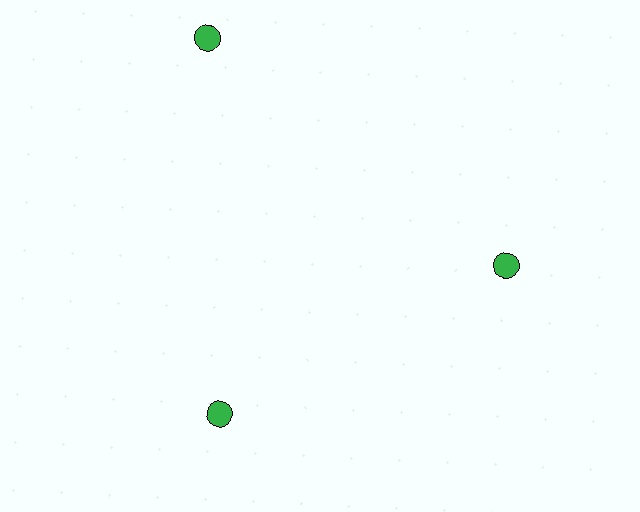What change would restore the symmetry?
The symmetry would be restored by moving it inward, back onto the ring so that all 3 circles sit at equal angles and equal distance from the center.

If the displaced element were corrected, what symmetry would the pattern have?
It would have 3-fold rotational symmetry — the pattern would map onto itself every 120 degrees.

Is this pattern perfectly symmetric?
No. The 3 green circles are arranged in a ring, but one element near the 11 o'clock position is pushed outward from the center, breaking the 3-fold rotational symmetry.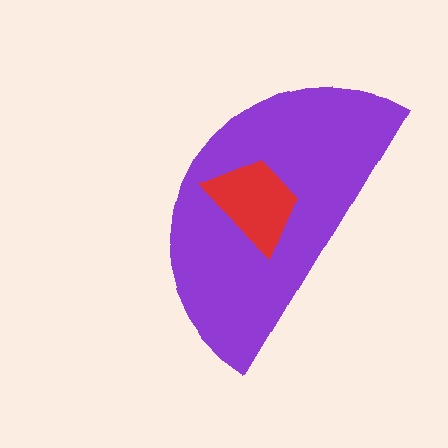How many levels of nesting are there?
2.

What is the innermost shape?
The red trapezoid.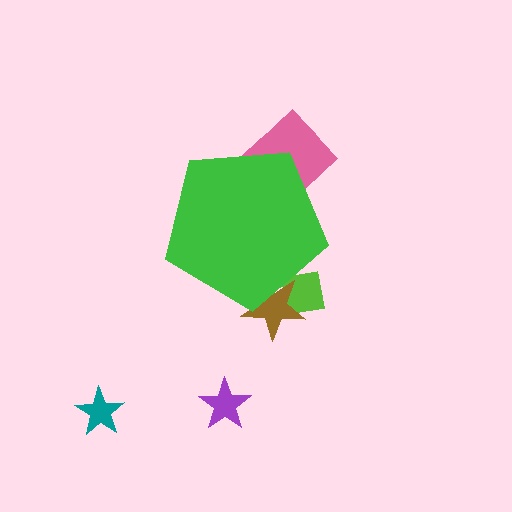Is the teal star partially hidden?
No, the teal star is fully visible.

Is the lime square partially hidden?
Yes, the lime square is partially hidden behind the green pentagon.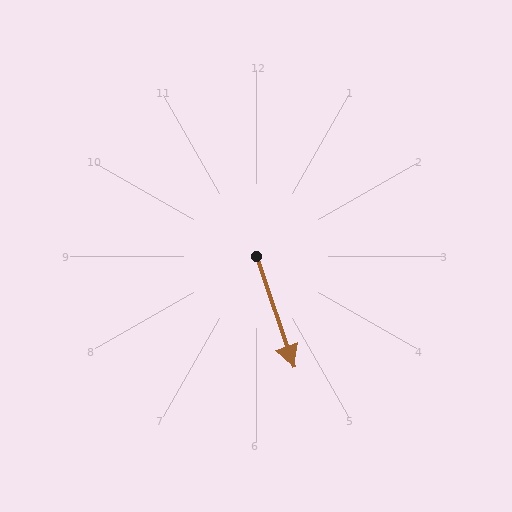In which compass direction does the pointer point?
South.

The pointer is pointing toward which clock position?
Roughly 5 o'clock.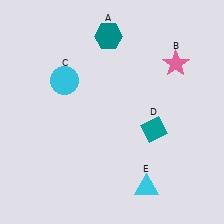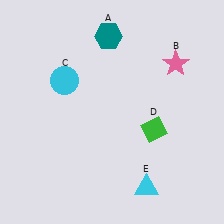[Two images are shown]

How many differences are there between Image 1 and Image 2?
There is 1 difference between the two images.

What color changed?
The diamond (D) changed from teal in Image 1 to green in Image 2.